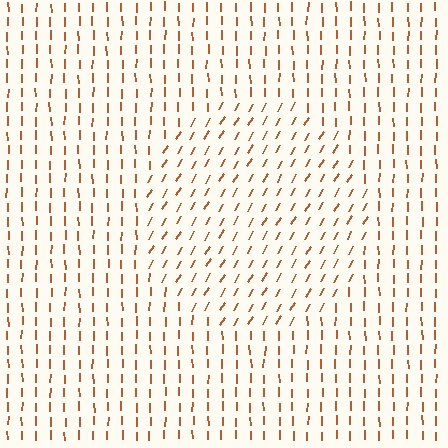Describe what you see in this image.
The image is filled with small brown line segments. A circle region in the image has lines oriented differently from the surrounding lines, creating a visible texture boundary.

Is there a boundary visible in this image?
Yes, there is a texture boundary formed by a change in line orientation.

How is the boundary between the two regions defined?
The boundary is defined purely by a change in line orientation (approximately 30 degrees difference). All lines are the same color and thickness.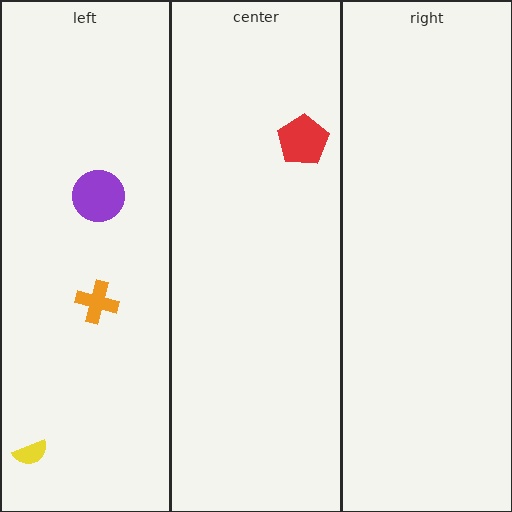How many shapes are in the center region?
1.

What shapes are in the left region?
The purple circle, the yellow semicircle, the orange cross.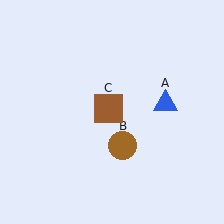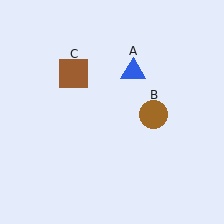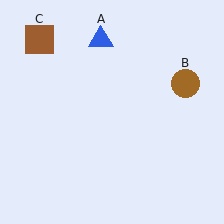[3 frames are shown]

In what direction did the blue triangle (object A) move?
The blue triangle (object A) moved up and to the left.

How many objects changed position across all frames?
3 objects changed position: blue triangle (object A), brown circle (object B), brown square (object C).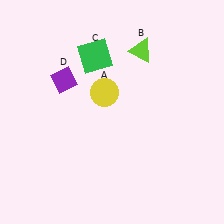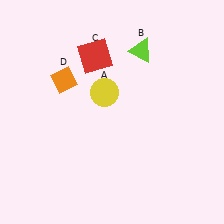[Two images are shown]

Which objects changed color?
C changed from green to red. D changed from purple to orange.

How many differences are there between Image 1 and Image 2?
There are 2 differences between the two images.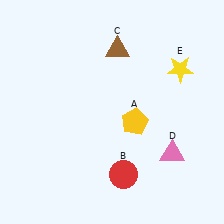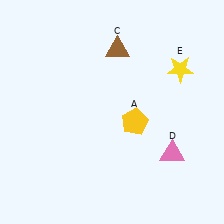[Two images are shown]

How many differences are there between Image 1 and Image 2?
There is 1 difference between the two images.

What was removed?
The red circle (B) was removed in Image 2.